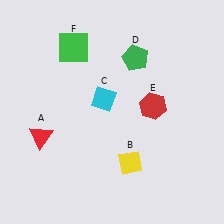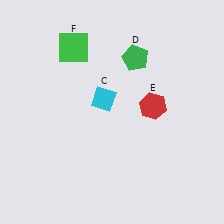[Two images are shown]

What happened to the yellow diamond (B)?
The yellow diamond (B) was removed in Image 2. It was in the bottom-right area of Image 1.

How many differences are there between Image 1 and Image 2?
There are 2 differences between the two images.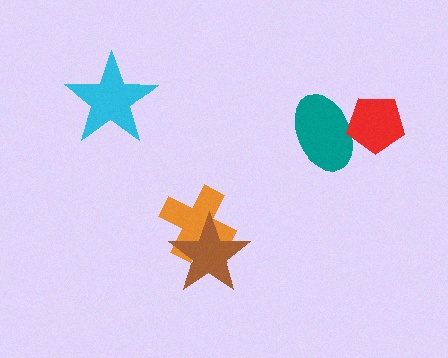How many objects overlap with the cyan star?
0 objects overlap with the cyan star.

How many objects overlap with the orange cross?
1 object overlaps with the orange cross.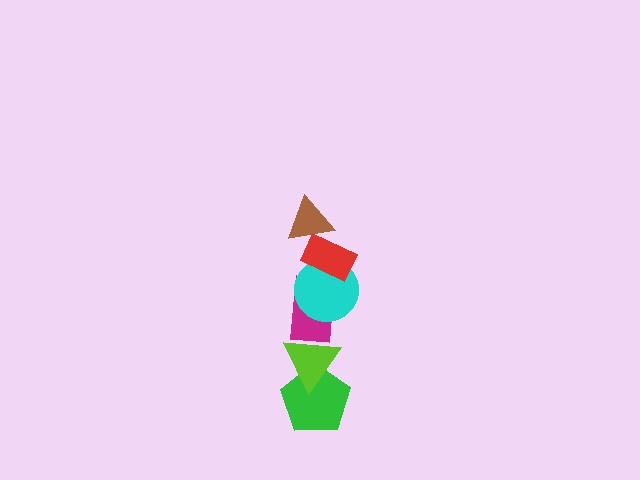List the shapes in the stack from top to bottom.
From top to bottom: the brown triangle, the red rectangle, the cyan circle, the magenta rectangle, the lime triangle, the green pentagon.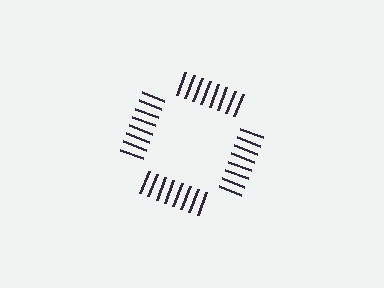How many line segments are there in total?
32 — 8 along each of the 4 edges.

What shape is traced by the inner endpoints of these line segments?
An illusory square — the line segments terminate on its edges but no continuous stroke is drawn.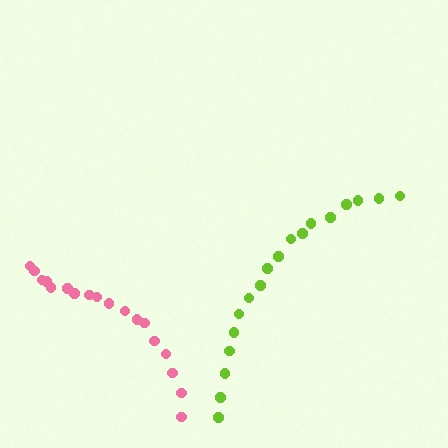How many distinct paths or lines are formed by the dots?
There are 2 distinct paths.